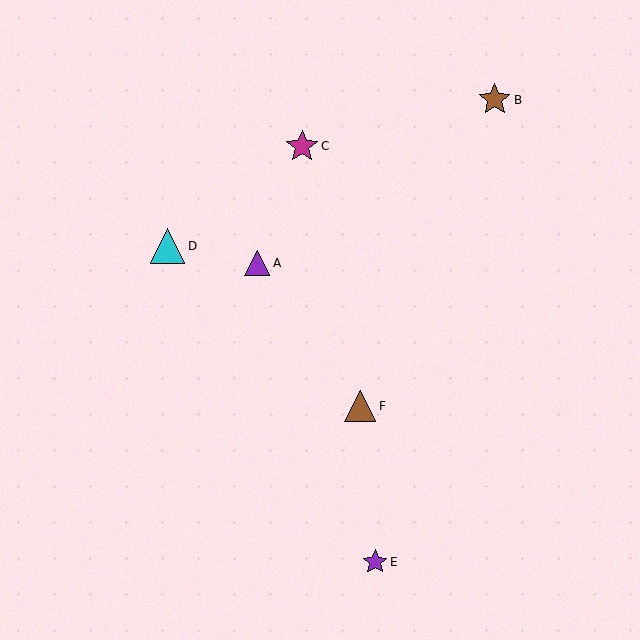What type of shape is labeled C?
Shape C is a magenta star.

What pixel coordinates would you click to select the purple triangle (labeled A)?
Click at (257, 263) to select the purple triangle A.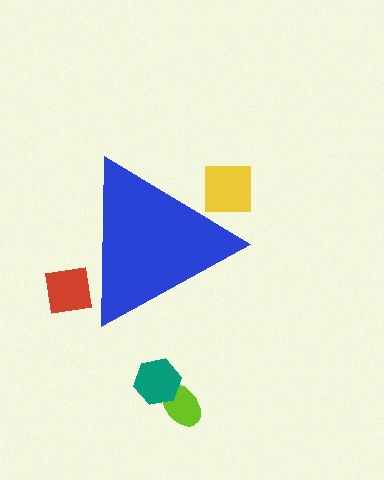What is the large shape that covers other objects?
A blue triangle.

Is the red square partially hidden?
Yes, the red square is partially hidden behind the blue triangle.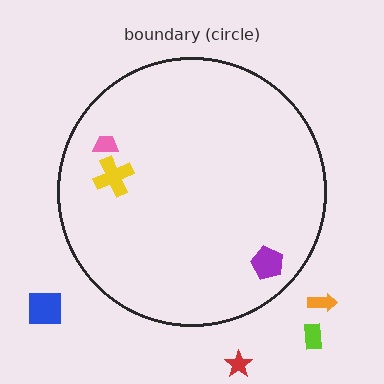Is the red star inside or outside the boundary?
Outside.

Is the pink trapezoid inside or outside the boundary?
Inside.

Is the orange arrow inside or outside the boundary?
Outside.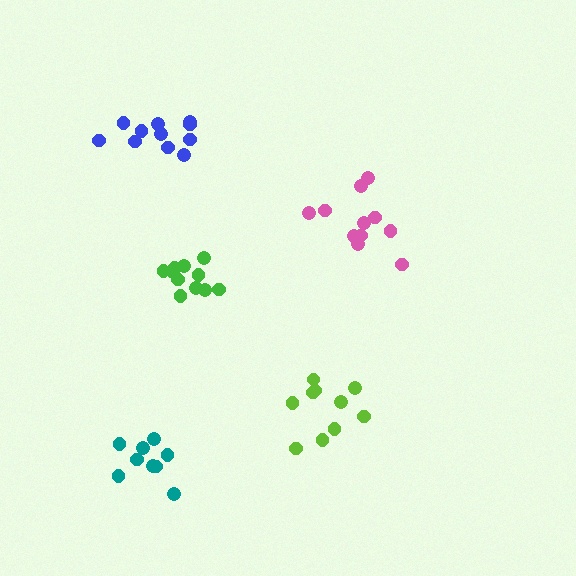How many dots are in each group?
Group 1: 11 dots, Group 2: 9 dots, Group 3: 11 dots, Group 4: 10 dots, Group 5: 11 dots (52 total).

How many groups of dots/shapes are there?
There are 5 groups.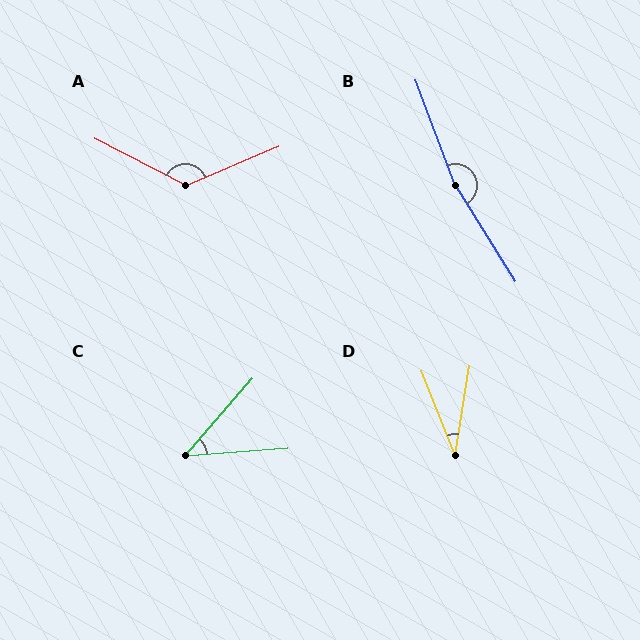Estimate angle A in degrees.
Approximately 130 degrees.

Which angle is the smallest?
D, at approximately 30 degrees.